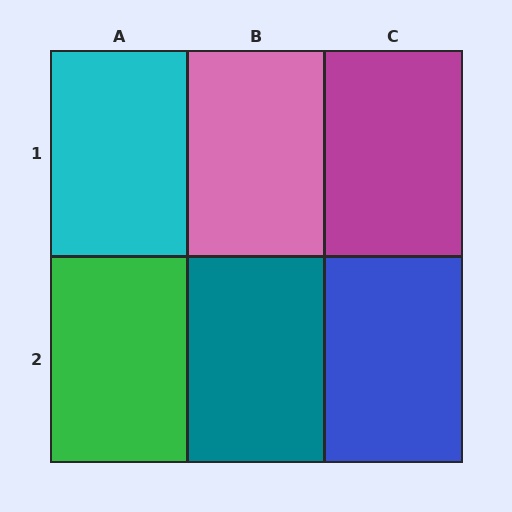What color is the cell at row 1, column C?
Magenta.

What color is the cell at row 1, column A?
Cyan.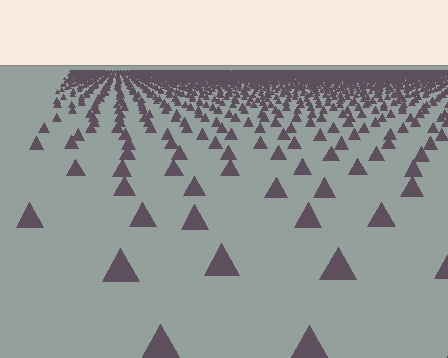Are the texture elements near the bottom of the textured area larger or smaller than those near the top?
Larger. Near the bottom, elements are closer to the viewer and appear at a bigger on-screen size.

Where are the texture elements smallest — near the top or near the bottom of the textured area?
Near the top.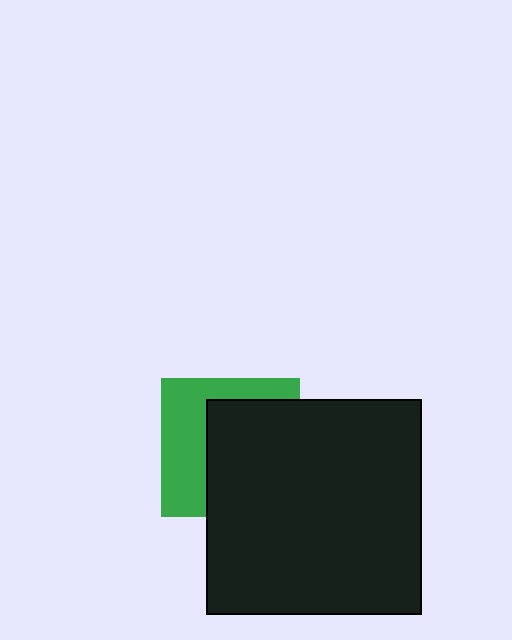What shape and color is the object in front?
The object in front is a black square.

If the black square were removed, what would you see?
You would see the complete green square.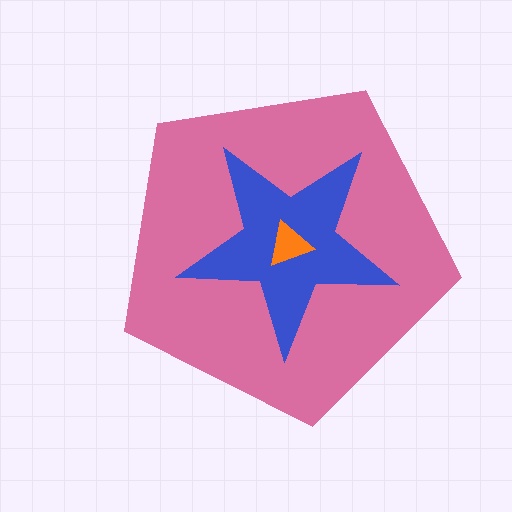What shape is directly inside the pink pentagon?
The blue star.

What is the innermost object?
The orange triangle.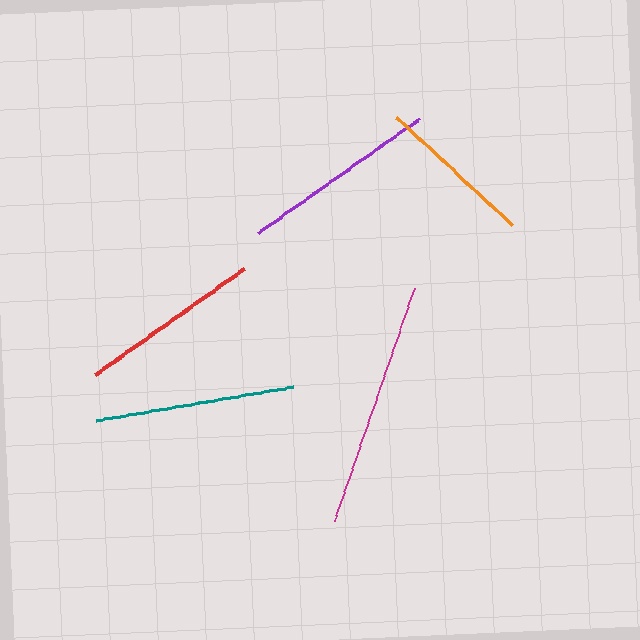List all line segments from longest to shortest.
From longest to shortest: magenta, teal, purple, red, orange.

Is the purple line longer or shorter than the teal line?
The teal line is longer than the purple line.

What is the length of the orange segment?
The orange segment is approximately 157 pixels long.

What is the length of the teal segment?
The teal segment is approximately 199 pixels long.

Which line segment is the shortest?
The orange line is the shortest at approximately 157 pixels.